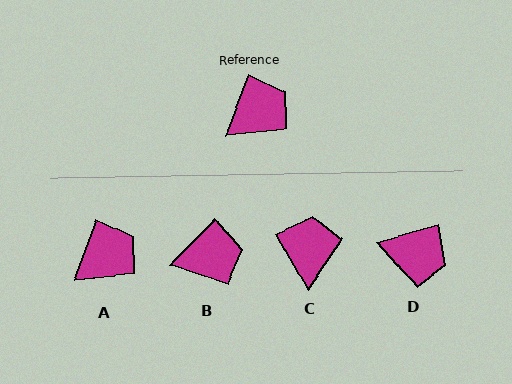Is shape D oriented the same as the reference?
No, it is off by about 54 degrees.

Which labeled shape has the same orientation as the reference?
A.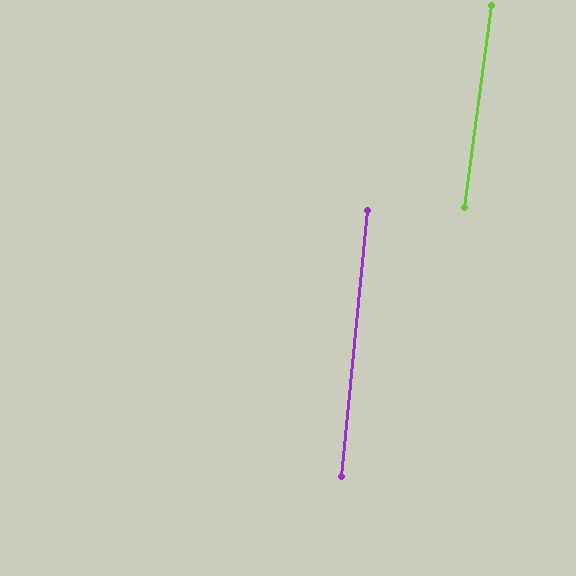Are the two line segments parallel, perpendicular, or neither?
Parallel — their directions differ by only 1.9°.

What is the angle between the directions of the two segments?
Approximately 2 degrees.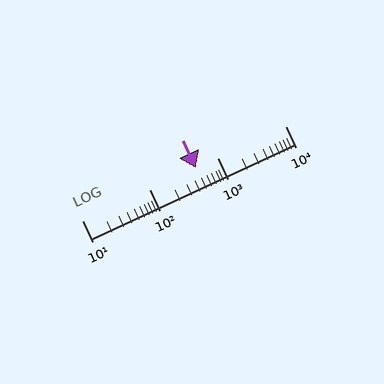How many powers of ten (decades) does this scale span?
The scale spans 3 decades, from 10 to 10000.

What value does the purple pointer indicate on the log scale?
The pointer indicates approximately 480.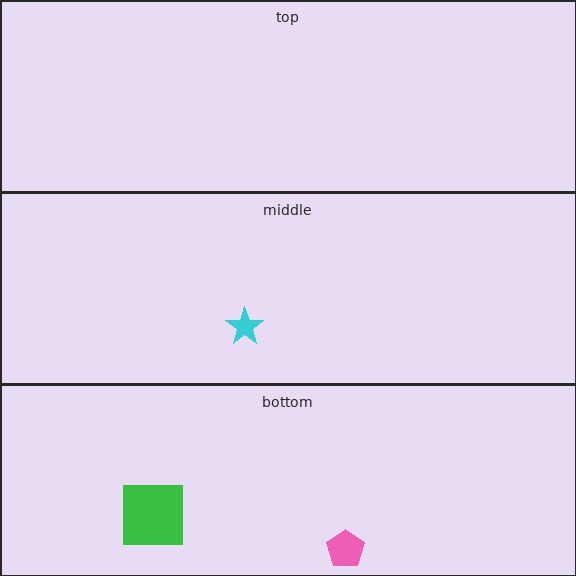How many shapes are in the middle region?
1.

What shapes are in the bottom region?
The green square, the pink pentagon.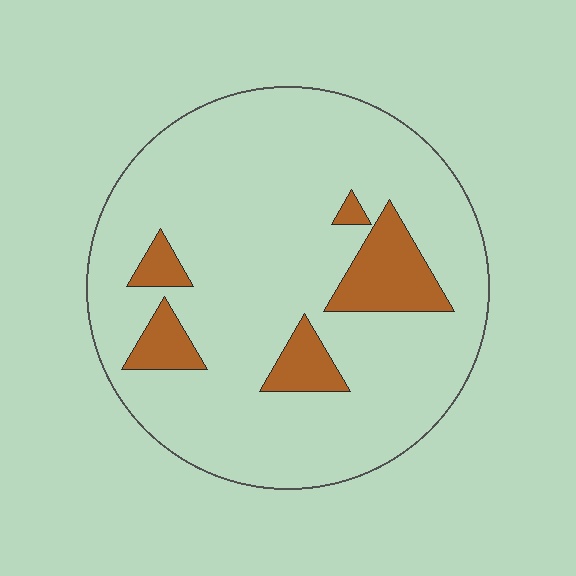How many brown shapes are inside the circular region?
5.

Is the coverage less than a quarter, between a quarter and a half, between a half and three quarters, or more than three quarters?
Less than a quarter.